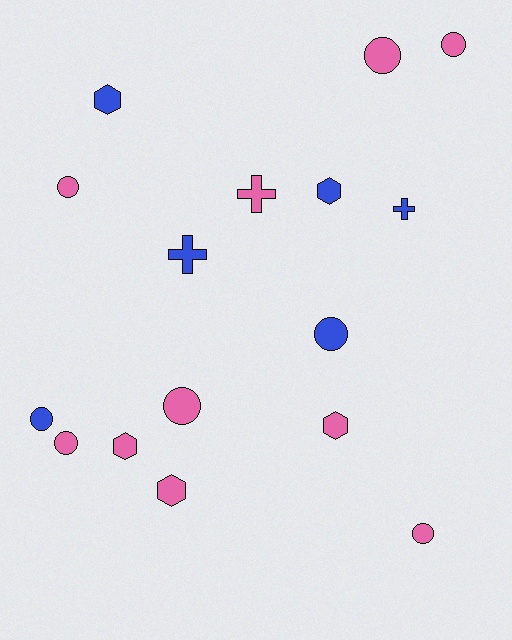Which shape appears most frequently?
Circle, with 8 objects.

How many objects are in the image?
There are 16 objects.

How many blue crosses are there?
There are 2 blue crosses.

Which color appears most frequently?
Pink, with 10 objects.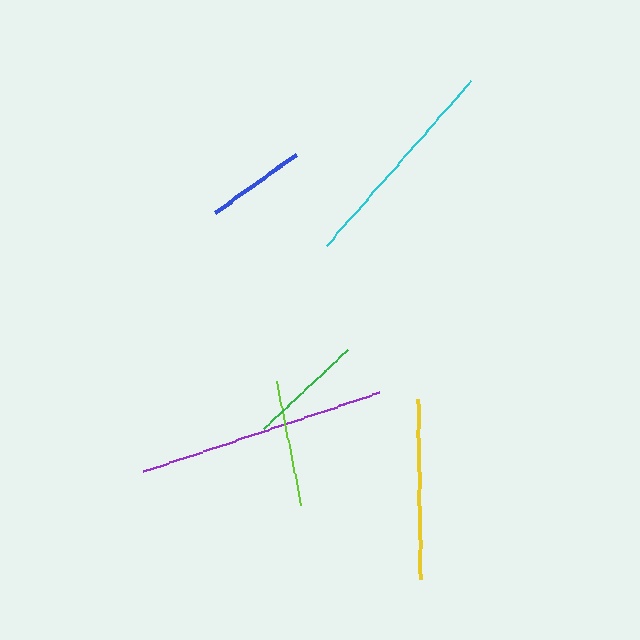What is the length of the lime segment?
The lime segment is approximately 126 pixels long.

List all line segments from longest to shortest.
From longest to shortest: purple, cyan, yellow, lime, green, blue.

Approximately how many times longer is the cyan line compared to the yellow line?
The cyan line is approximately 1.2 times the length of the yellow line.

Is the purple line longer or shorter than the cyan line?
The purple line is longer than the cyan line.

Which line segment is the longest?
The purple line is the longest at approximately 249 pixels.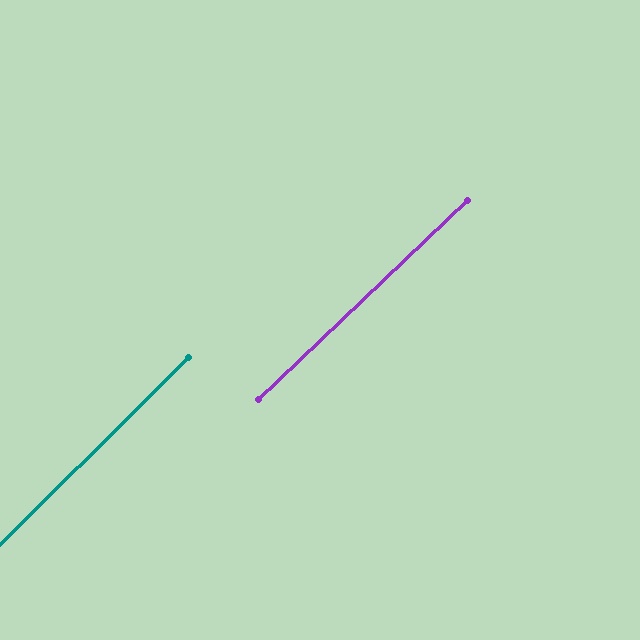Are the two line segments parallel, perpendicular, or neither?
Parallel — their directions differ by only 1.2°.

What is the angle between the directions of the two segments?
Approximately 1 degree.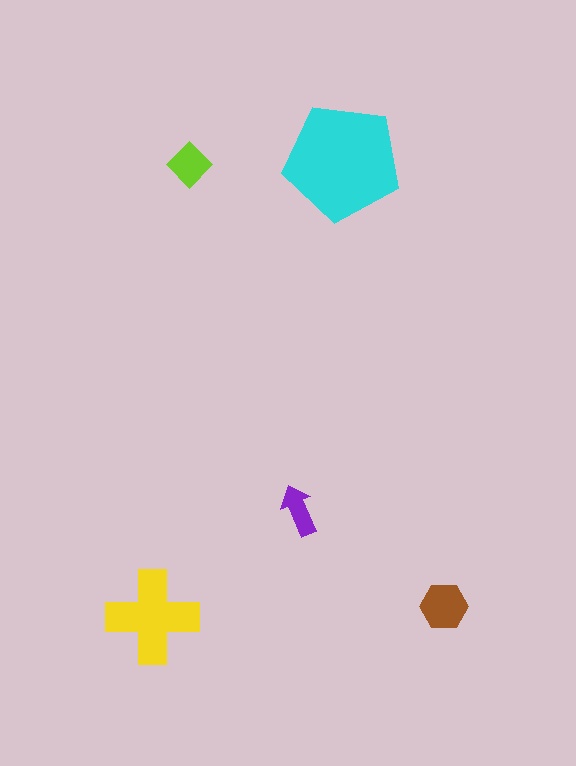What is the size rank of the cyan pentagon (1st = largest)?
1st.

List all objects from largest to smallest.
The cyan pentagon, the yellow cross, the brown hexagon, the lime diamond, the purple arrow.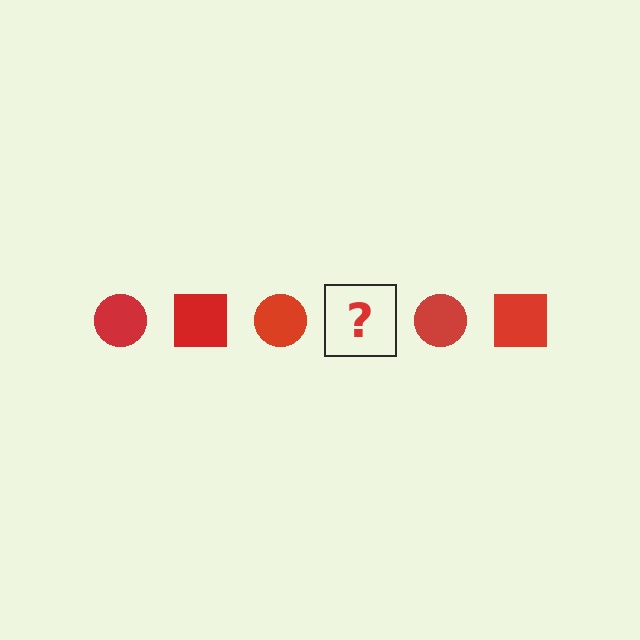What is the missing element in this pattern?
The missing element is a red square.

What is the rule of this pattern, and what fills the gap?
The rule is that the pattern cycles through circle, square shapes in red. The gap should be filled with a red square.